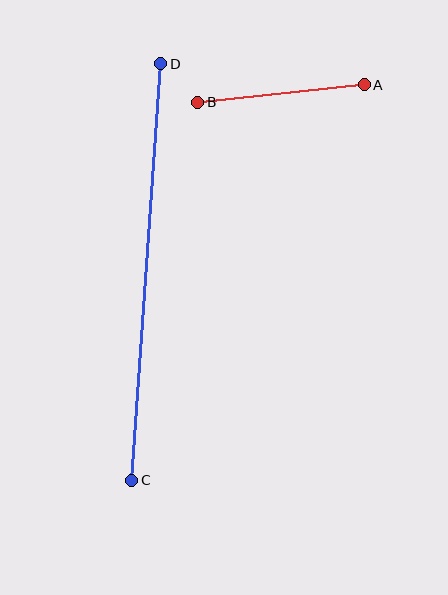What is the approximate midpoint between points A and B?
The midpoint is at approximately (281, 93) pixels.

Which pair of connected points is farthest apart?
Points C and D are farthest apart.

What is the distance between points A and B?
The distance is approximately 168 pixels.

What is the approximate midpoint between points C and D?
The midpoint is at approximately (146, 272) pixels.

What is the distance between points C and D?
The distance is approximately 418 pixels.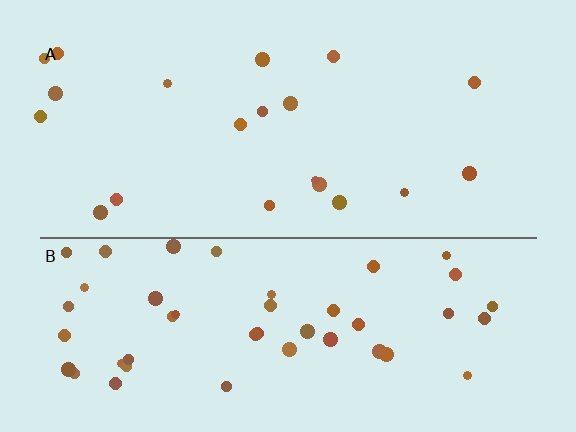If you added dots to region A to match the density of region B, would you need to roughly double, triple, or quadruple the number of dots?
Approximately double.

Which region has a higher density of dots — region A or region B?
B (the bottom).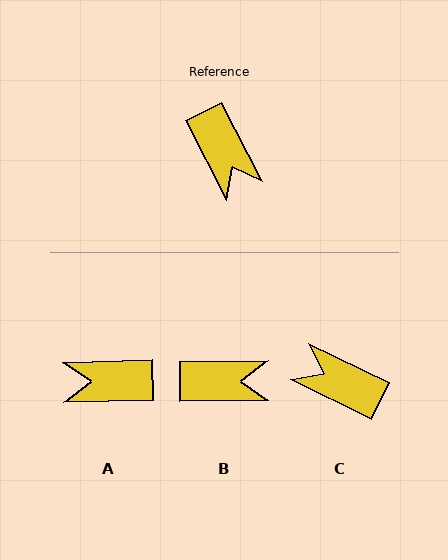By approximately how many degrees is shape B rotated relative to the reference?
Approximately 63 degrees counter-clockwise.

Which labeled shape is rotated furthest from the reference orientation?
C, about 144 degrees away.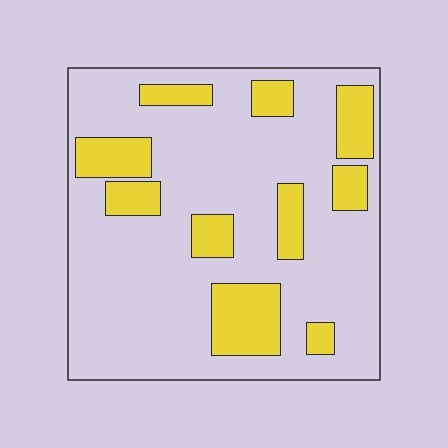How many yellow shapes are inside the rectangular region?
10.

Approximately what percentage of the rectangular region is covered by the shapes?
Approximately 25%.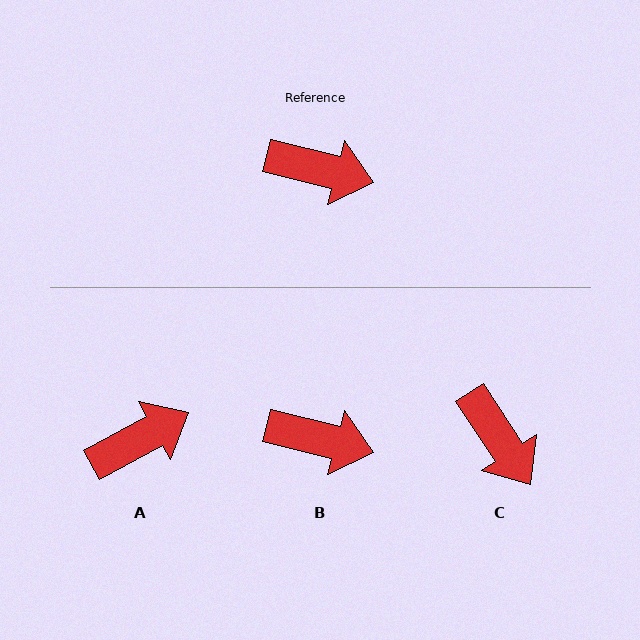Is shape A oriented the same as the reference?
No, it is off by about 43 degrees.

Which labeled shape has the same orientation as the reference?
B.